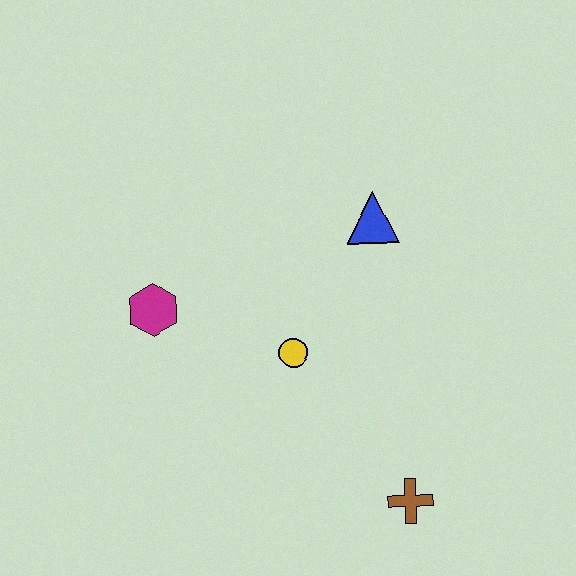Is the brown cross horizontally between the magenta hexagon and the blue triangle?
No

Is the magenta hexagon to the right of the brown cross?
No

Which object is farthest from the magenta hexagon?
The brown cross is farthest from the magenta hexagon.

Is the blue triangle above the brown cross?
Yes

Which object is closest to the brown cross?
The yellow circle is closest to the brown cross.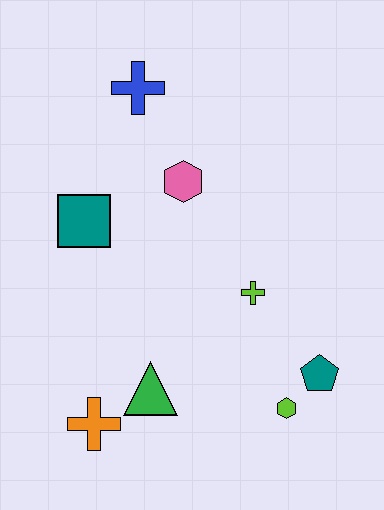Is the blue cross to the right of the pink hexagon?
No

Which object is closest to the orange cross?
The green triangle is closest to the orange cross.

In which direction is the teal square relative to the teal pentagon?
The teal square is to the left of the teal pentagon.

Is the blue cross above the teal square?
Yes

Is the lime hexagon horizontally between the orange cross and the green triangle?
No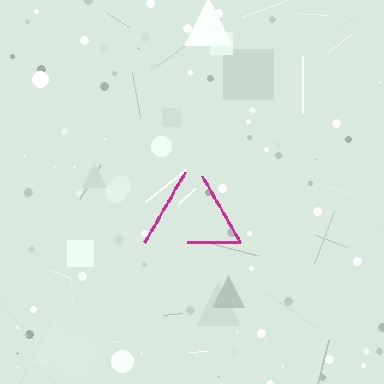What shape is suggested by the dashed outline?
The dashed outline suggests a triangle.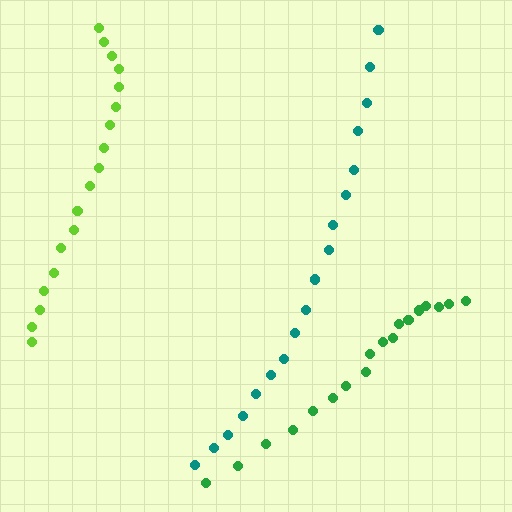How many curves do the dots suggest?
There are 3 distinct paths.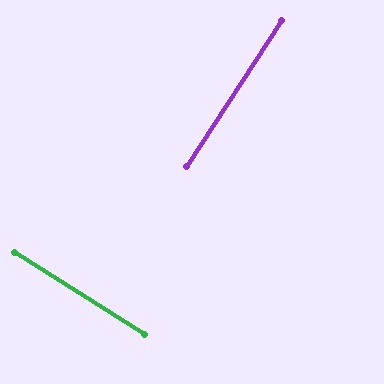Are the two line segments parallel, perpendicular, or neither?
Perpendicular — they meet at approximately 89°.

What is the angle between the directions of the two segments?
Approximately 89 degrees.